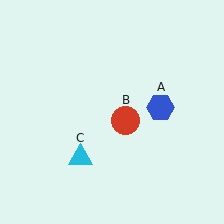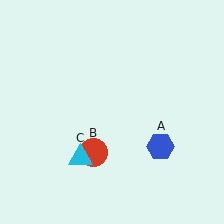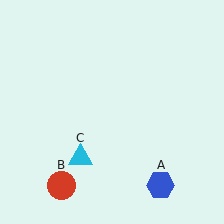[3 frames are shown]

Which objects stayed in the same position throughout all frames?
Cyan triangle (object C) remained stationary.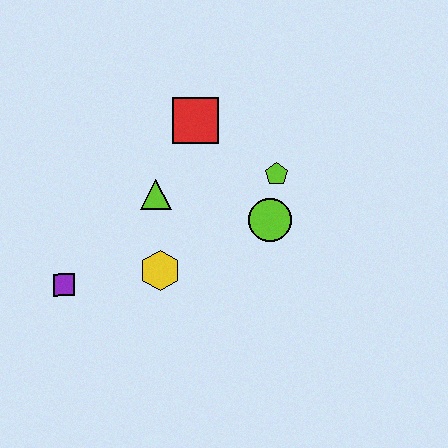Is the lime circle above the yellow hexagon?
Yes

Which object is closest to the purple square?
The yellow hexagon is closest to the purple square.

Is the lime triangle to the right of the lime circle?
No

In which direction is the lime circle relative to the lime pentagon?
The lime circle is below the lime pentagon.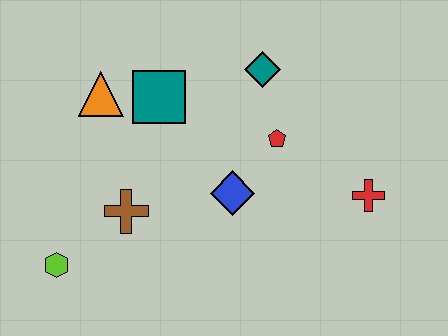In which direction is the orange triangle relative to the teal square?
The orange triangle is to the left of the teal square.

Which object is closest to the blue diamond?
The red pentagon is closest to the blue diamond.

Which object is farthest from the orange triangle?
The red cross is farthest from the orange triangle.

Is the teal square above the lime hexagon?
Yes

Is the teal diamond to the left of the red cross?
Yes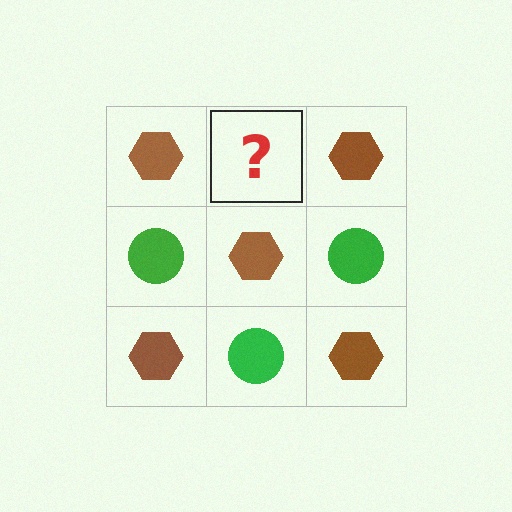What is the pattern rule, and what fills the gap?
The rule is that it alternates brown hexagon and green circle in a checkerboard pattern. The gap should be filled with a green circle.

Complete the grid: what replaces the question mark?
The question mark should be replaced with a green circle.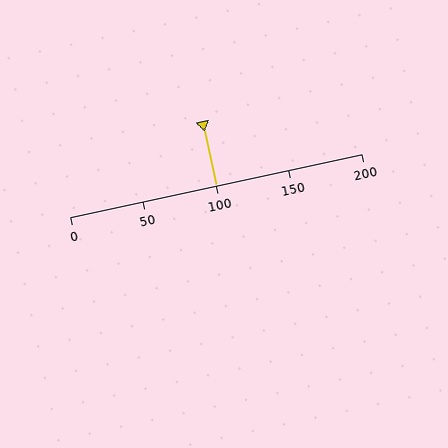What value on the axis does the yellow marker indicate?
The marker indicates approximately 100.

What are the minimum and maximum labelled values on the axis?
The axis runs from 0 to 200.